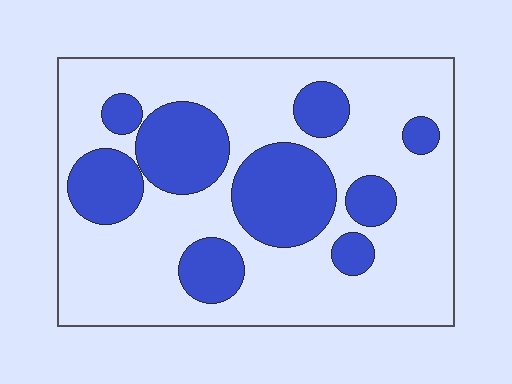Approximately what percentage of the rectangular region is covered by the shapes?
Approximately 30%.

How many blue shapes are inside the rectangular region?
9.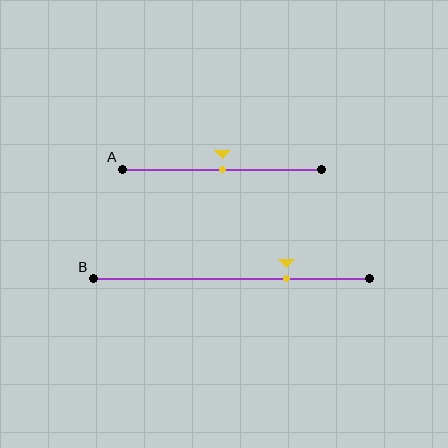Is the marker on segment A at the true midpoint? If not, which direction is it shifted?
Yes, the marker on segment A is at the true midpoint.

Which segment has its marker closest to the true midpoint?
Segment A has its marker closest to the true midpoint.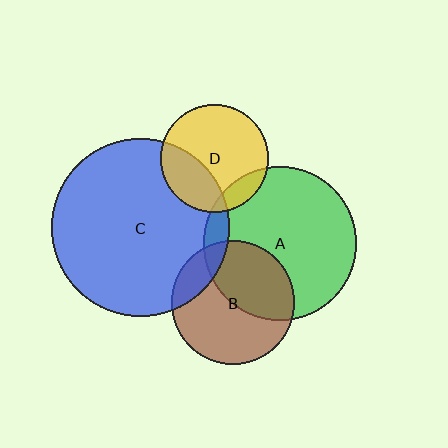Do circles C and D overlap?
Yes.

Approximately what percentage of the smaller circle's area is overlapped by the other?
Approximately 30%.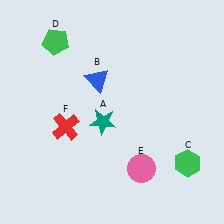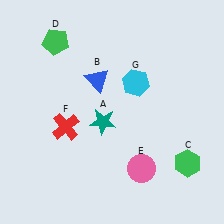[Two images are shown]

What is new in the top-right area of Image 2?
A cyan hexagon (G) was added in the top-right area of Image 2.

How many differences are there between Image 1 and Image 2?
There is 1 difference between the two images.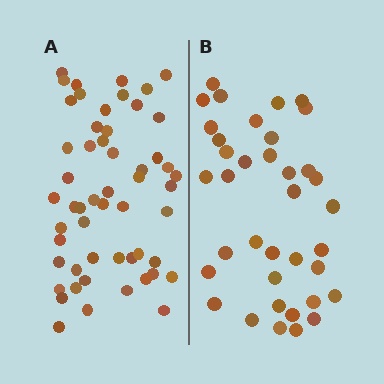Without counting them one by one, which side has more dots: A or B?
Region A (the left region) has more dots.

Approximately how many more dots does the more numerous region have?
Region A has approximately 15 more dots than region B.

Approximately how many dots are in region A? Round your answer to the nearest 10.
About 50 dots. (The exact count is 54, which rounds to 50.)